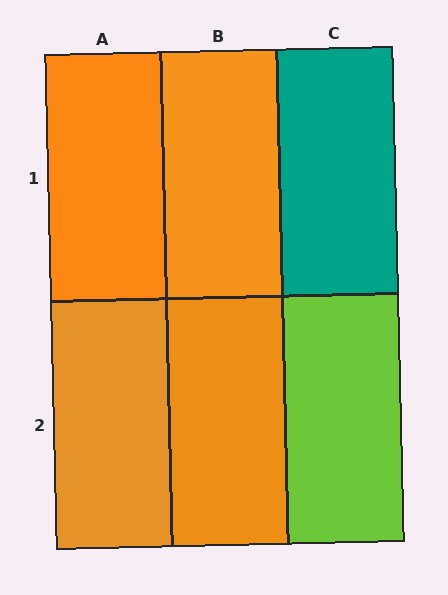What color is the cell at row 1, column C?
Teal.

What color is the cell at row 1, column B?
Orange.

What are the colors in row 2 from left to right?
Orange, orange, lime.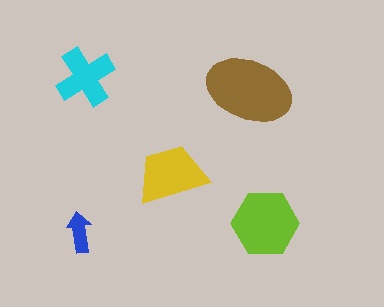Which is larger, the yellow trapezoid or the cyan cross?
The yellow trapezoid.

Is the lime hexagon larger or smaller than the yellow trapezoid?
Larger.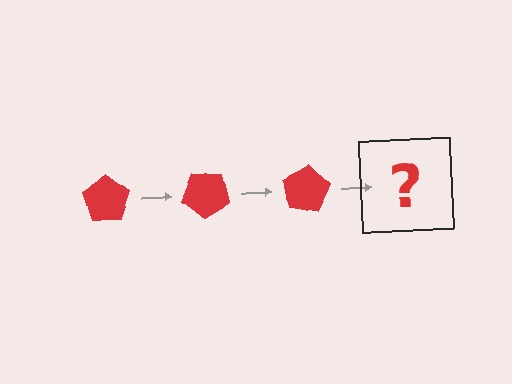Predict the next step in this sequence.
The next step is a red pentagon rotated 120 degrees.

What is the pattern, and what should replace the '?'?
The pattern is that the pentagon rotates 40 degrees each step. The '?' should be a red pentagon rotated 120 degrees.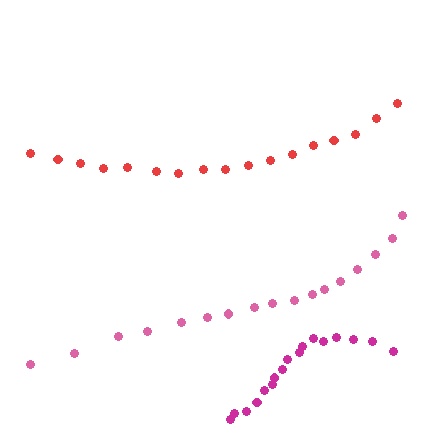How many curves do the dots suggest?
There are 3 distinct paths.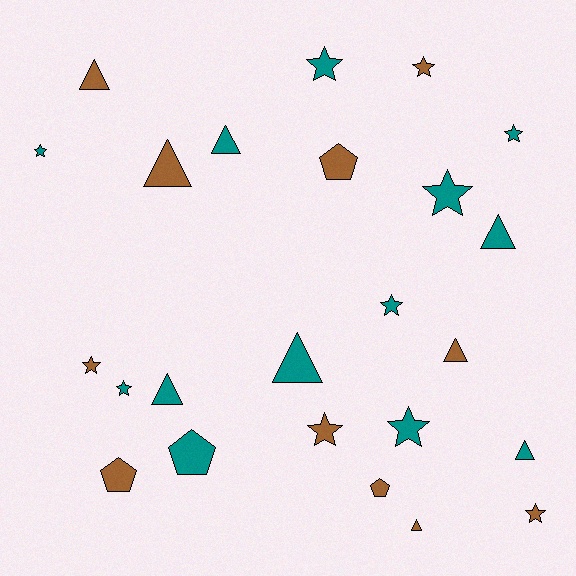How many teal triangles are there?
There are 5 teal triangles.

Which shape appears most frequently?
Star, with 11 objects.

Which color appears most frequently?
Teal, with 13 objects.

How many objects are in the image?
There are 24 objects.